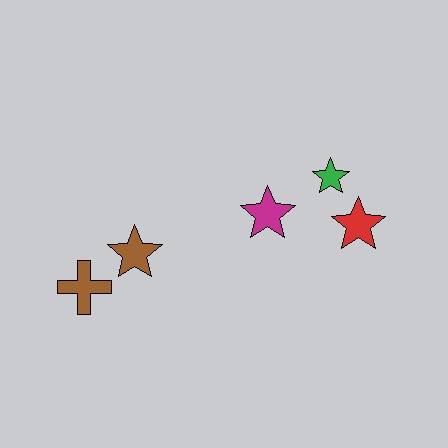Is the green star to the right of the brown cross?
Yes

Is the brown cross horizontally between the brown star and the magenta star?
No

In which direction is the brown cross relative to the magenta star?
The brown cross is to the left of the magenta star.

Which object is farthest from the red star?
The brown cross is farthest from the red star.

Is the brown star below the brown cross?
No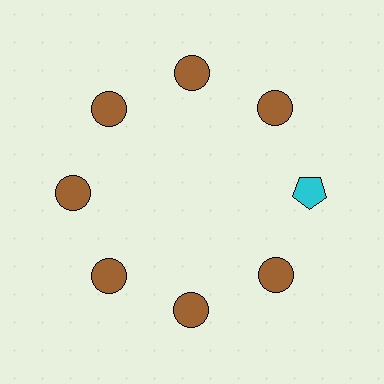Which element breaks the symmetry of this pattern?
The cyan pentagon at roughly the 3 o'clock position breaks the symmetry. All other shapes are brown circles.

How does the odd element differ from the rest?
It differs in both color (cyan instead of brown) and shape (pentagon instead of circle).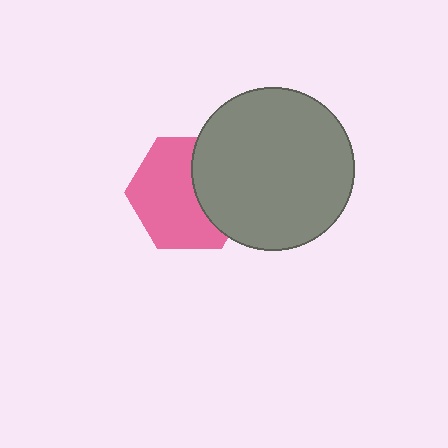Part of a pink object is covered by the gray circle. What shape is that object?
It is a hexagon.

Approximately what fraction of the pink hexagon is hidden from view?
Roughly 37% of the pink hexagon is hidden behind the gray circle.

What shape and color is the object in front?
The object in front is a gray circle.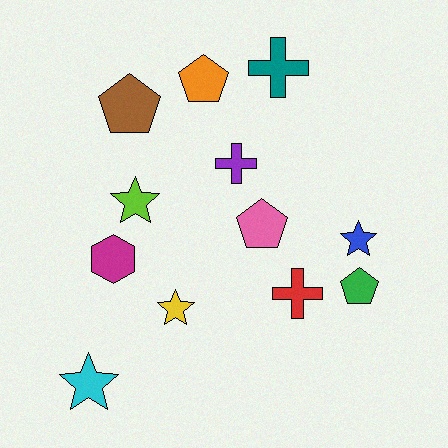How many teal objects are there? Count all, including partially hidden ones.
There is 1 teal object.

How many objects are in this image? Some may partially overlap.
There are 12 objects.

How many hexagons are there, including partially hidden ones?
There is 1 hexagon.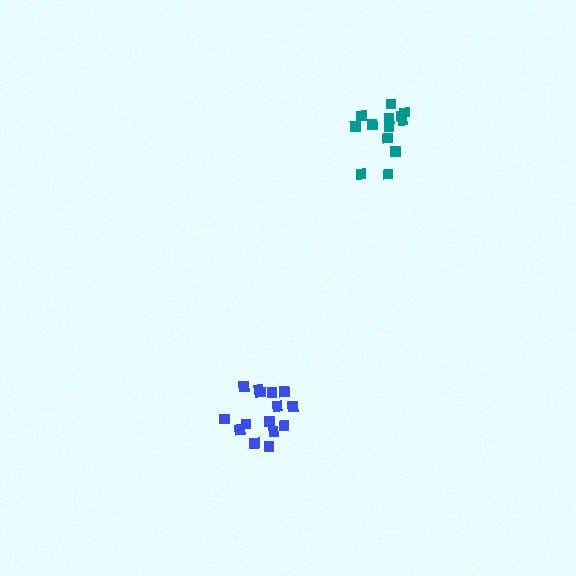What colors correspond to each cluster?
The clusters are colored: teal, blue.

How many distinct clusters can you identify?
There are 2 distinct clusters.